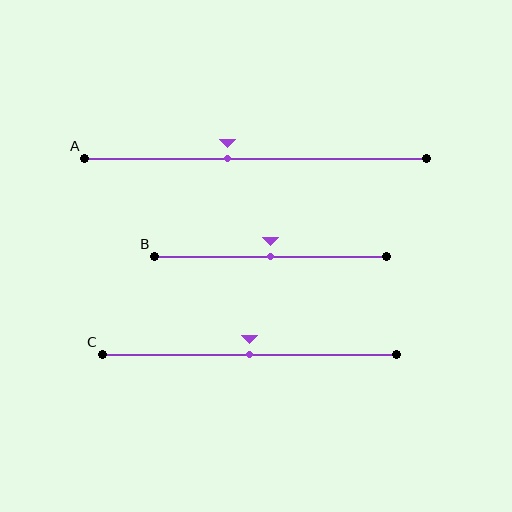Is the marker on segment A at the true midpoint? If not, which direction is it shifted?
No, the marker on segment A is shifted to the left by about 8% of the segment length.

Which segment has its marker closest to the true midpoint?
Segment B has its marker closest to the true midpoint.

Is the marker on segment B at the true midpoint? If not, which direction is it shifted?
Yes, the marker on segment B is at the true midpoint.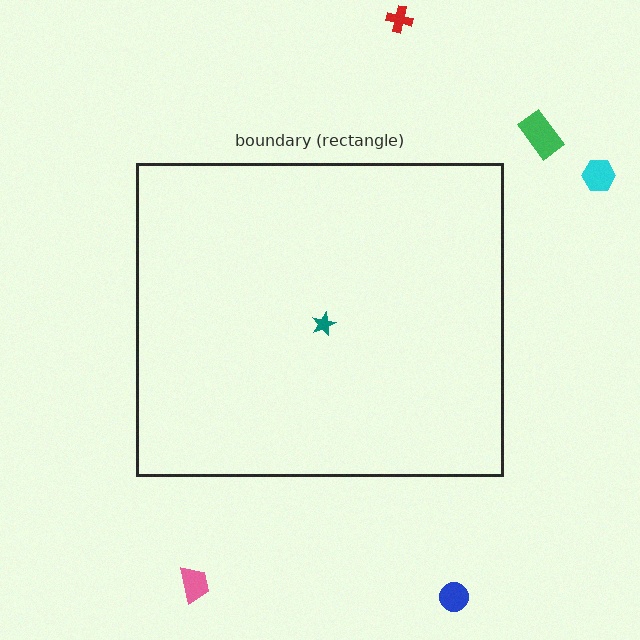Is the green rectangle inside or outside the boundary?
Outside.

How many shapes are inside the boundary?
1 inside, 5 outside.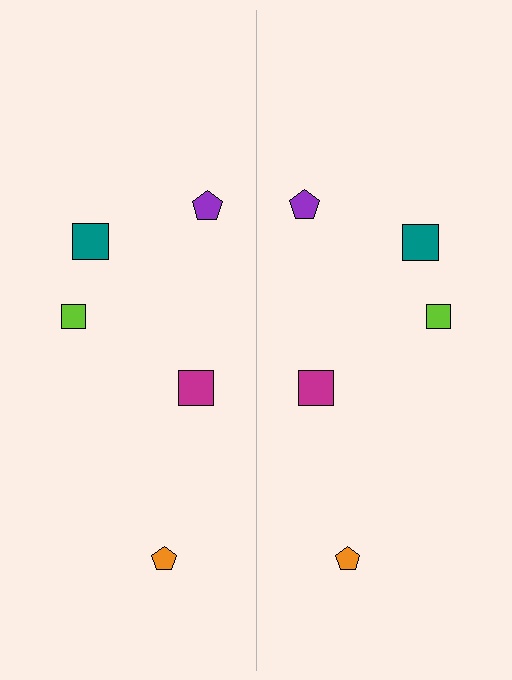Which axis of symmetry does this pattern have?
The pattern has a vertical axis of symmetry running through the center of the image.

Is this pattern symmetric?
Yes, this pattern has bilateral (reflection) symmetry.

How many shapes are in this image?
There are 10 shapes in this image.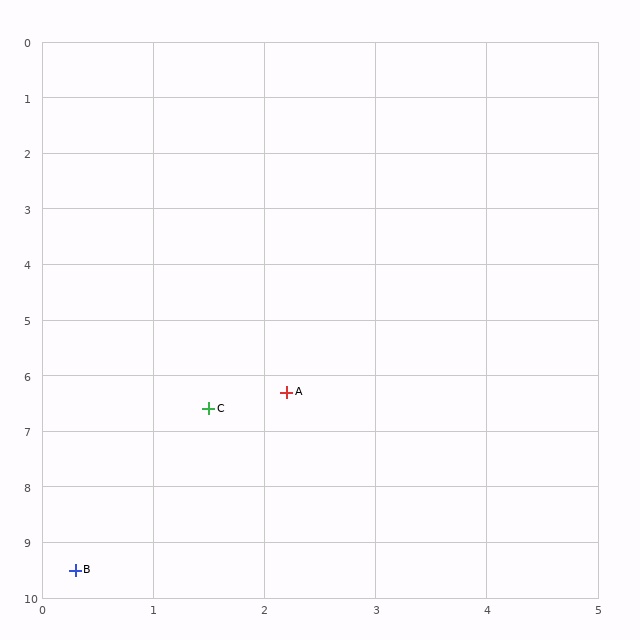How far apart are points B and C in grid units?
Points B and C are about 3.1 grid units apart.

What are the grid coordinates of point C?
Point C is at approximately (1.5, 6.6).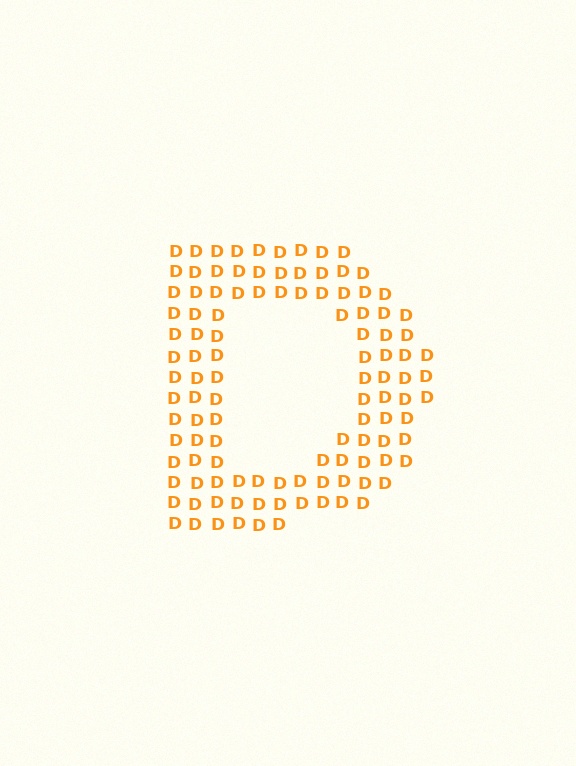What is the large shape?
The large shape is the letter D.